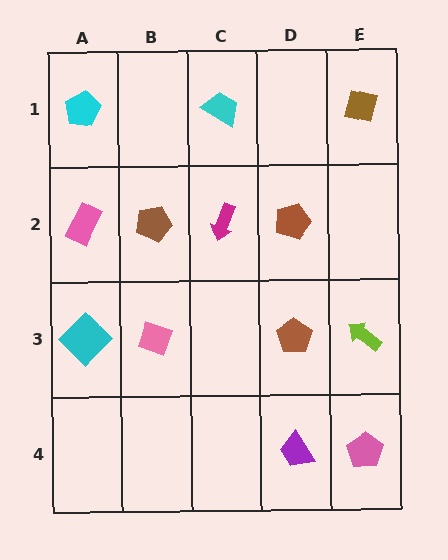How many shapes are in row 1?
3 shapes.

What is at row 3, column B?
A pink diamond.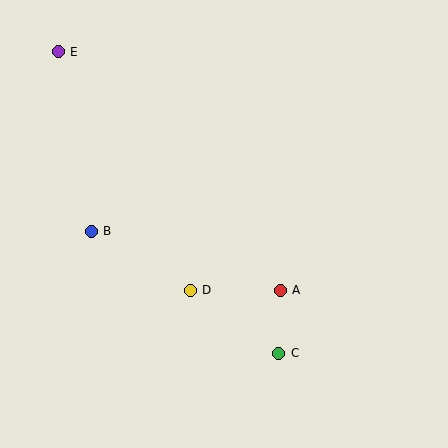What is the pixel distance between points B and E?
The distance between B and E is 183 pixels.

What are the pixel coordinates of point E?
Point E is at (58, 52).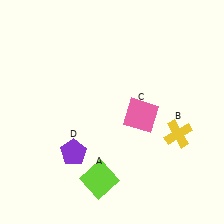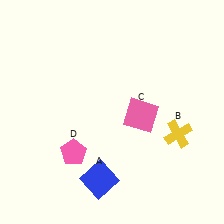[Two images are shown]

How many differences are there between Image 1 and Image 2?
There are 2 differences between the two images.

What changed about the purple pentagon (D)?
In Image 1, D is purple. In Image 2, it changed to pink.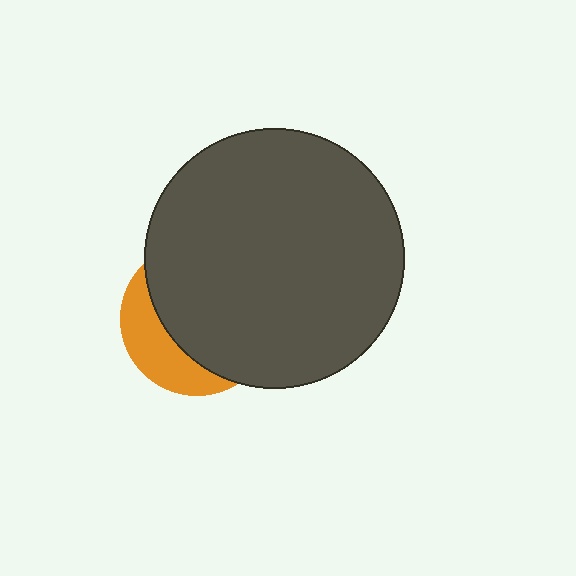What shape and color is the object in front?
The object in front is a dark gray circle.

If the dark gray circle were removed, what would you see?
You would see the complete orange circle.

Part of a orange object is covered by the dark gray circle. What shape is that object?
It is a circle.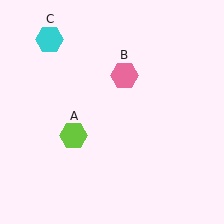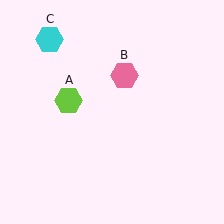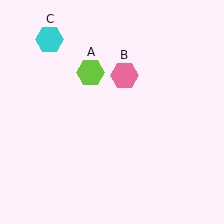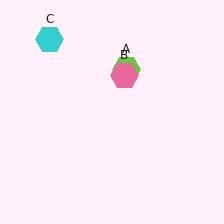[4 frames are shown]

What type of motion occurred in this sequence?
The lime hexagon (object A) rotated clockwise around the center of the scene.